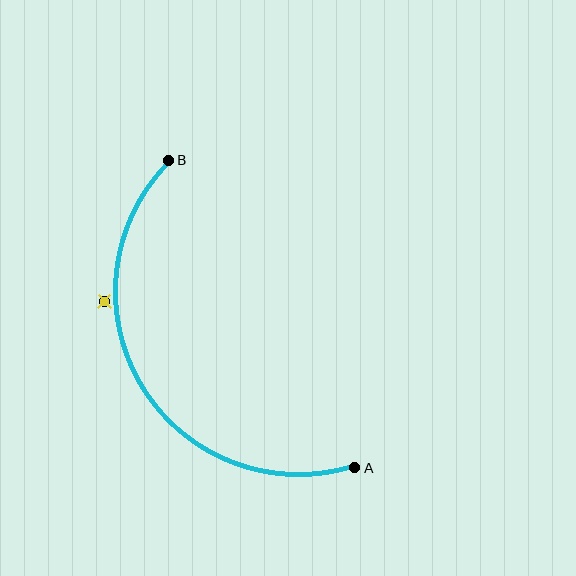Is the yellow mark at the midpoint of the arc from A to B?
No — the yellow mark does not lie on the arc at all. It sits slightly outside the curve.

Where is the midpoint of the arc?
The arc midpoint is the point on the curve farthest from the straight line joining A and B. It sits to the left of that line.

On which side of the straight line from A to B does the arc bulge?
The arc bulges to the left of the straight line connecting A and B.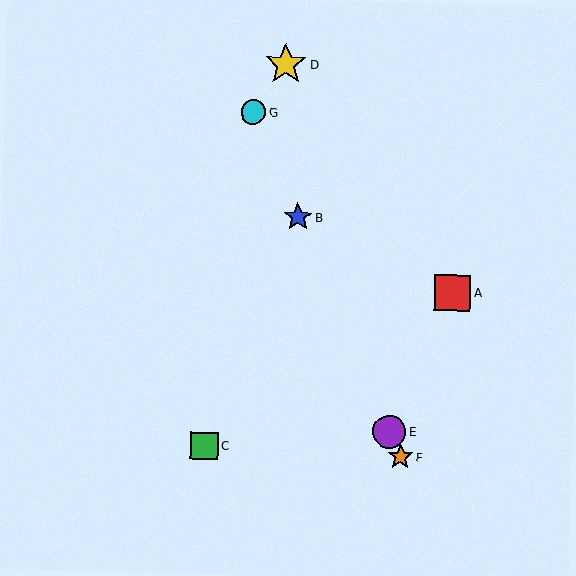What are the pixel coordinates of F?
Object F is at (400, 457).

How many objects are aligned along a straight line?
4 objects (B, E, F, G) are aligned along a straight line.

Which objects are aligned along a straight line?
Objects B, E, F, G are aligned along a straight line.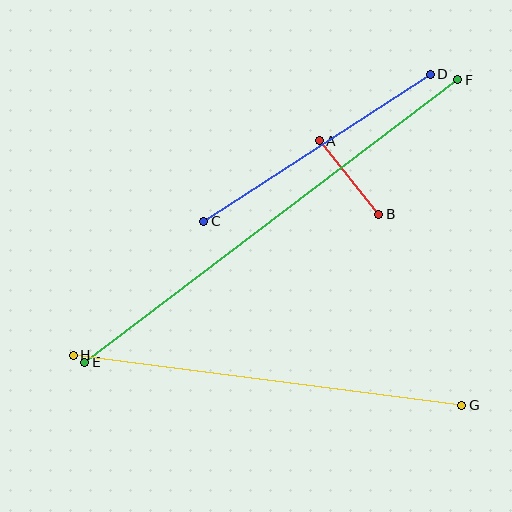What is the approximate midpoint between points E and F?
The midpoint is at approximately (271, 221) pixels.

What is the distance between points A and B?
The distance is approximately 95 pixels.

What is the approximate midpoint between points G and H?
The midpoint is at approximately (267, 380) pixels.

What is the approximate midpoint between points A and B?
The midpoint is at approximately (349, 178) pixels.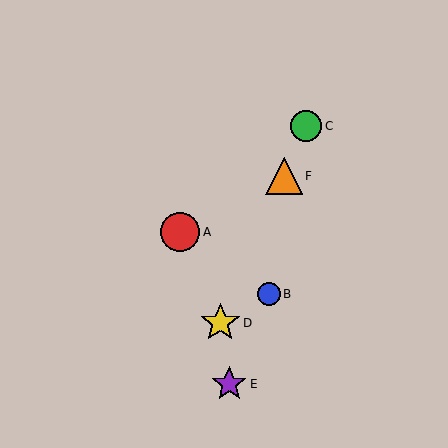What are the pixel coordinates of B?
Object B is at (269, 294).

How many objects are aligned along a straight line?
3 objects (C, D, F) are aligned along a straight line.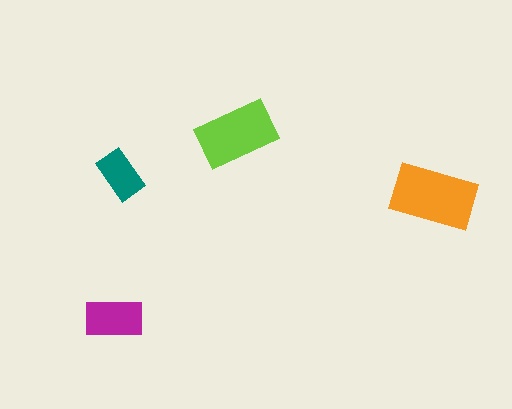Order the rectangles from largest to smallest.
the orange one, the lime one, the magenta one, the teal one.